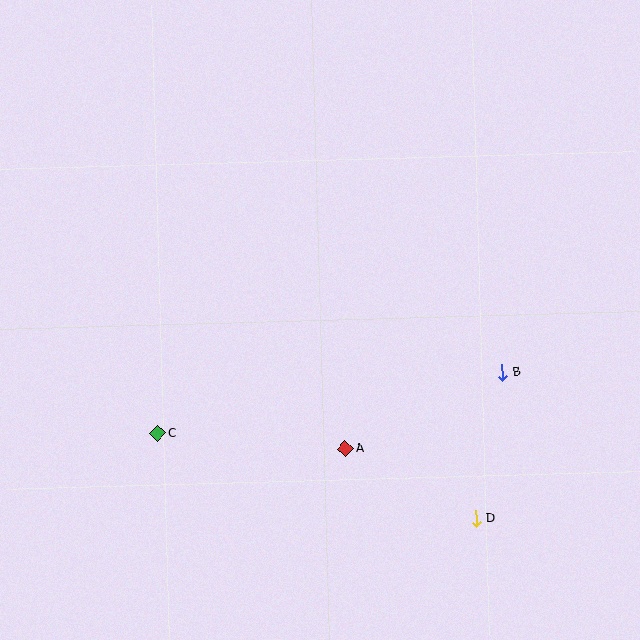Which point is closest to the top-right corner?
Point B is closest to the top-right corner.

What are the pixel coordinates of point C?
Point C is at (158, 433).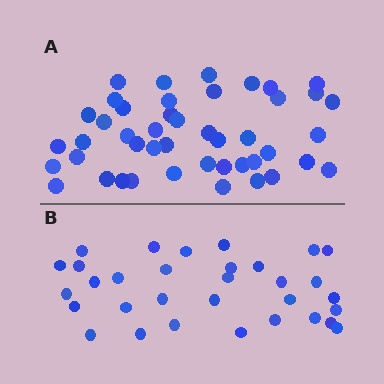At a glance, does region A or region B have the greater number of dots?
Region A (the top region) has more dots.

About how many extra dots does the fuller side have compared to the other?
Region A has approximately 15 more dots than region B.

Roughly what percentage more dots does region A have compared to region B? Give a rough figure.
About 40% more.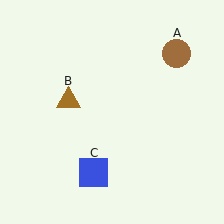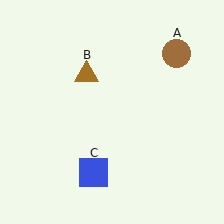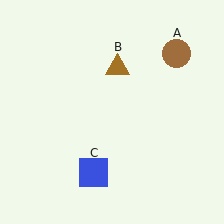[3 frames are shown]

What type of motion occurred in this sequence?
The brown triangle (object B) rotated clockwise around the center of the scene.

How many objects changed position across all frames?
1 object changed position: brown triangle (object B).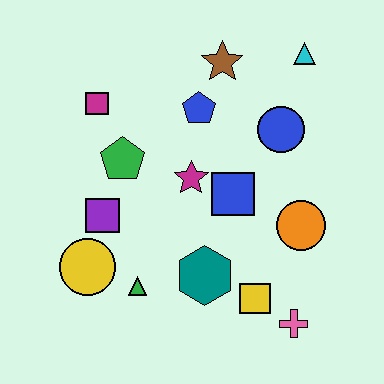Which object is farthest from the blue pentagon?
The pink cross is farthest from the blue pentagon.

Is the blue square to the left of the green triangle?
No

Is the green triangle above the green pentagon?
No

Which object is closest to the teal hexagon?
The yellow square is closest to the teal hexagon.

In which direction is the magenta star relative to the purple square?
The magenta star is to the right of the purple square.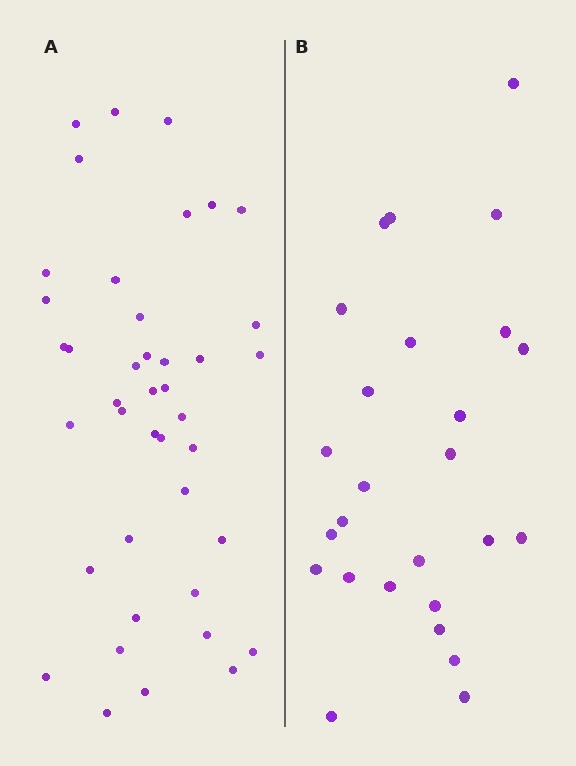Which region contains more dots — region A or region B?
Region A (the left region) has more dots.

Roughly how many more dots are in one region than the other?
Region A has approximately 15 more dots than region B.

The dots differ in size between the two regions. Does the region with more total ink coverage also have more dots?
No. Region B has more total ink coverage because its dots are larger, but region A actually contains more individual dots. Total area can be misleading — the number of items is what matters here.